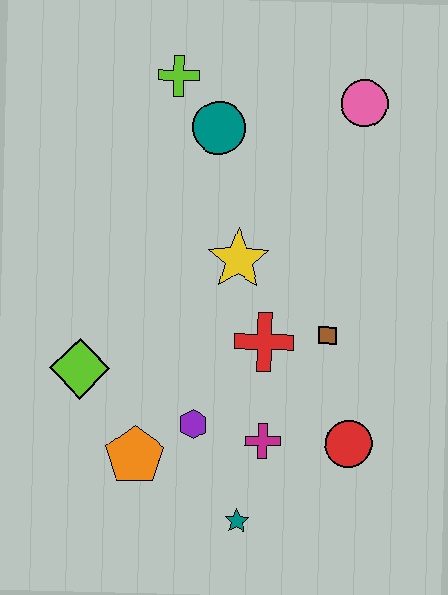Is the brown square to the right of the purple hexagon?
Yes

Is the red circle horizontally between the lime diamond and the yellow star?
No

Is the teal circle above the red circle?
Yes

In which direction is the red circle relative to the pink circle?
The red circle is below the pink circle.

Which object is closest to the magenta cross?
The purple hexagon is closest to the magenta cross.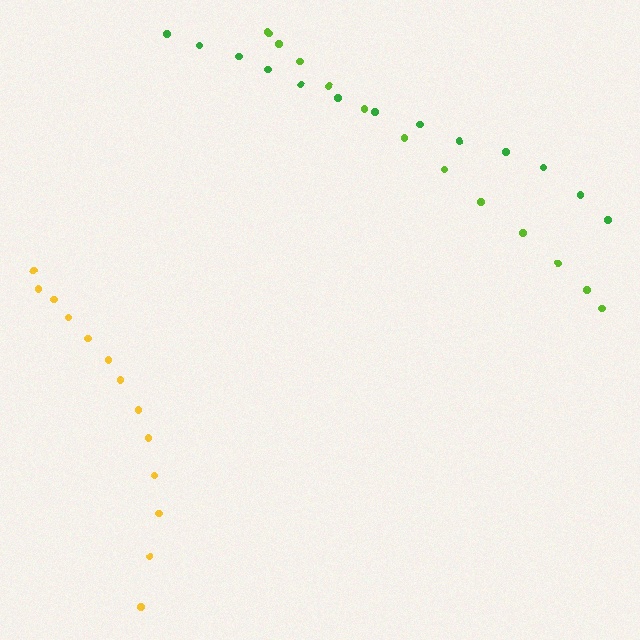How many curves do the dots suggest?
There are 3 distinct paths.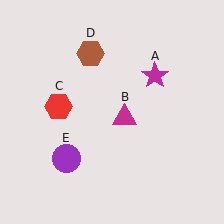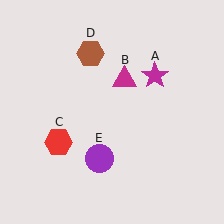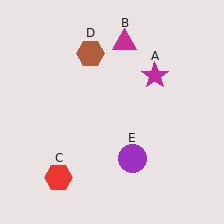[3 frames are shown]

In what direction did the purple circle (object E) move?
The purple circle (object E) moved right.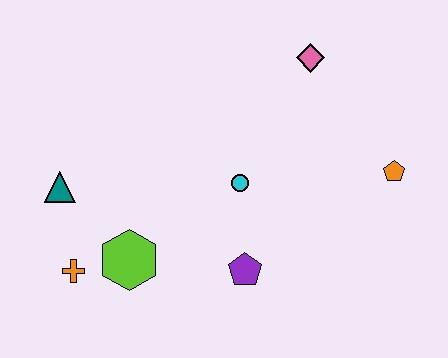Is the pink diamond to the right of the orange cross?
Yes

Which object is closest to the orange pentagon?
The pink diamond is closest to the orange pentagon.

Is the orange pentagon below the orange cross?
No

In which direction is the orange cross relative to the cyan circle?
The orange cross is to the left of the cyan circle.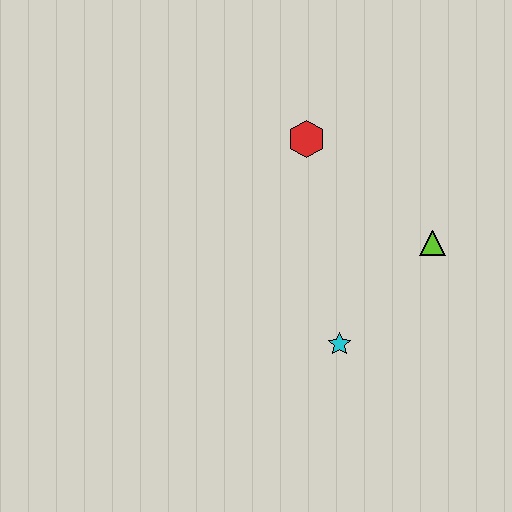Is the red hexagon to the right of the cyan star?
No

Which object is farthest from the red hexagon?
The cyan star is farthest from the red hexagon.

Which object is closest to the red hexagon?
The lime triangle is closest to the red hexagon.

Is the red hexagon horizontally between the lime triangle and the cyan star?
No